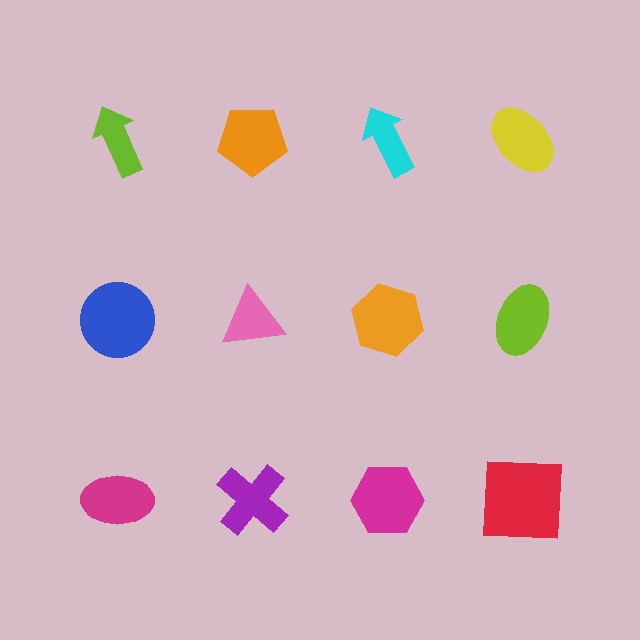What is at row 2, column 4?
A lime ellipse.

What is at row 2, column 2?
A pink triangle.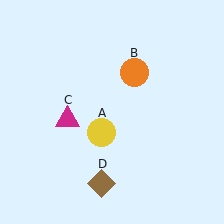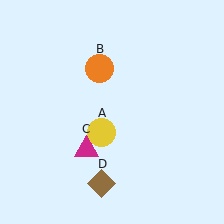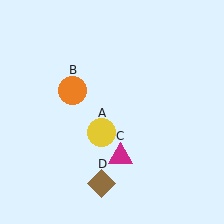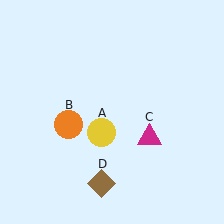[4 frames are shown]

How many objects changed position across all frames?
2 objects changed position: orange circle (object B), magenta triangle (object C).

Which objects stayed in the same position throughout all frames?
Yellow circle (object A) and brown diamond (object D) remained stationary.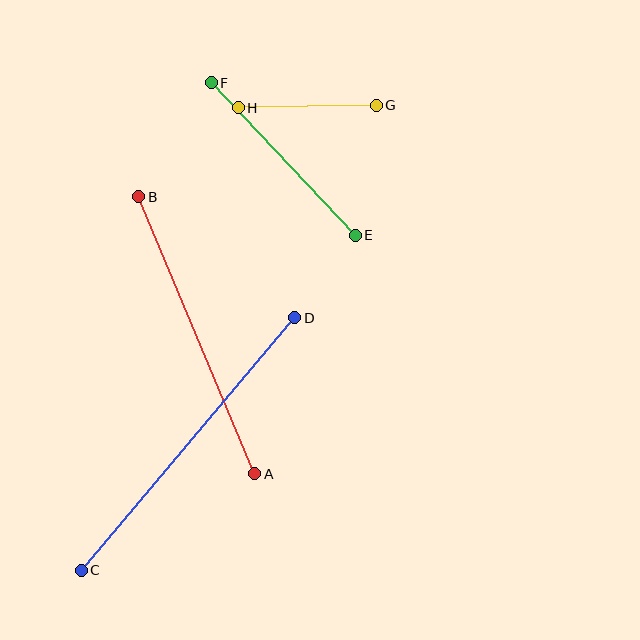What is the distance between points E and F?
The distance is approximately 210 pixels.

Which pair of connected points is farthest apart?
Points C and D are farthest apart.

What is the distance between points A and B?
The distance is approximately 300 pixels.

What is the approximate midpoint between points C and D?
The midpoint is at approximately (188, 444) pixels.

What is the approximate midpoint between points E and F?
The midpoint is at approximately (283, 159) pixels.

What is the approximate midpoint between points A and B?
The midpoint is at approximately (197, 335) pixels.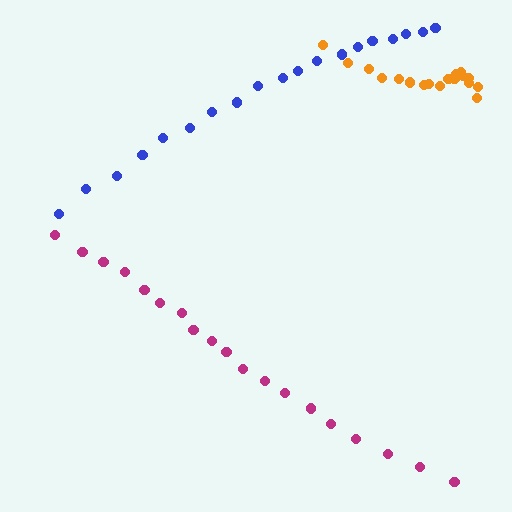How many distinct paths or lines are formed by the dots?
There are 3 distinct paths.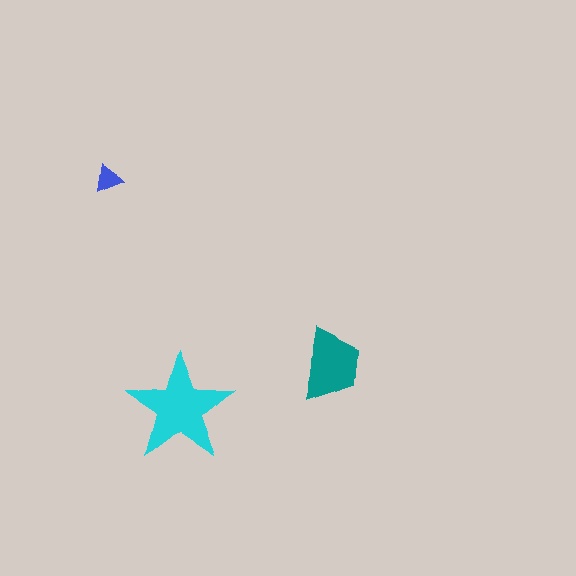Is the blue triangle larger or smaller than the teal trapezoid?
Smaller.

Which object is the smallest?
The blue triangle.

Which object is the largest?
The cyan star.